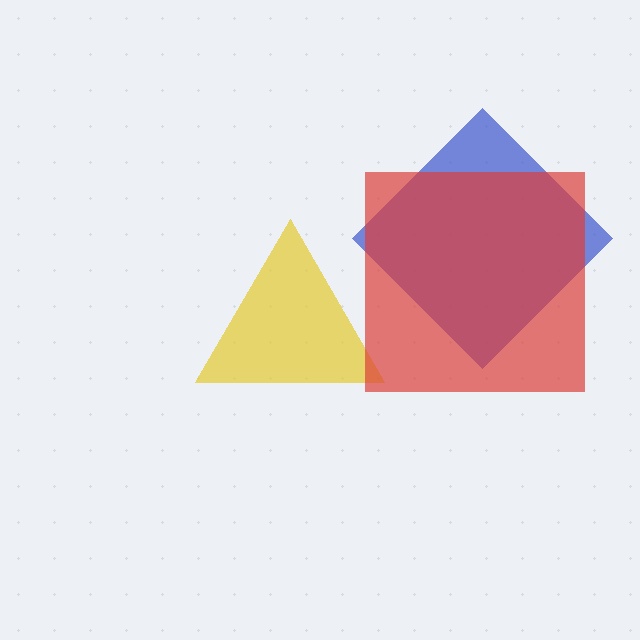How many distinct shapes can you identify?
There are 3 distinct shapes: a yellow triangle, a blue diamond, a red square.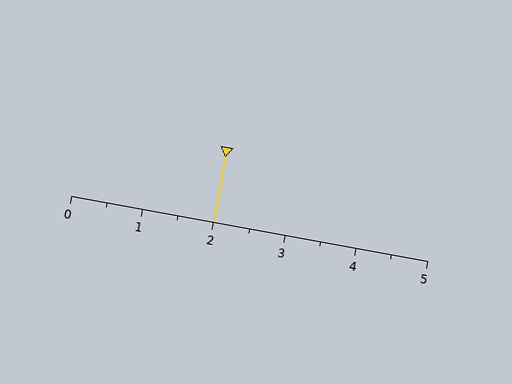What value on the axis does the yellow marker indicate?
The marker indicates approximately 2.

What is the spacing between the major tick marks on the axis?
The major ticks are spaced 1 apart.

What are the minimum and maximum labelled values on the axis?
The axis runs from 0 to 5.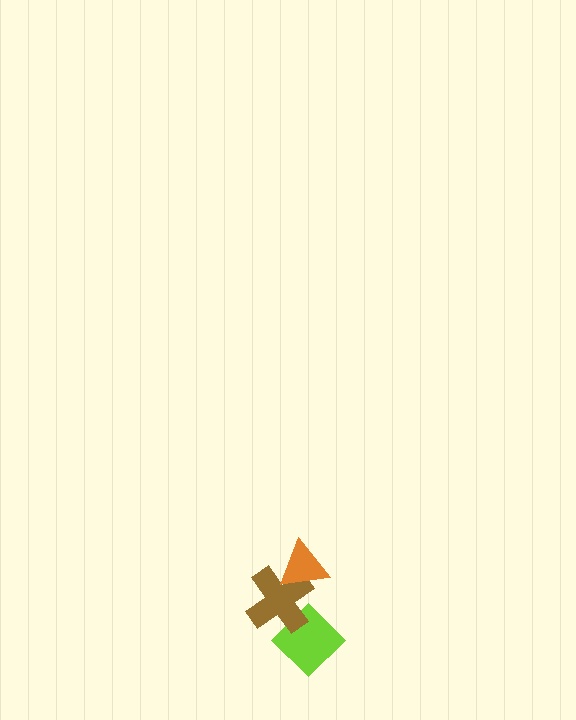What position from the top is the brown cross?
The brown cross is 2nd from the top.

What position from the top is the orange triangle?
The orange triangle is 1st from the top.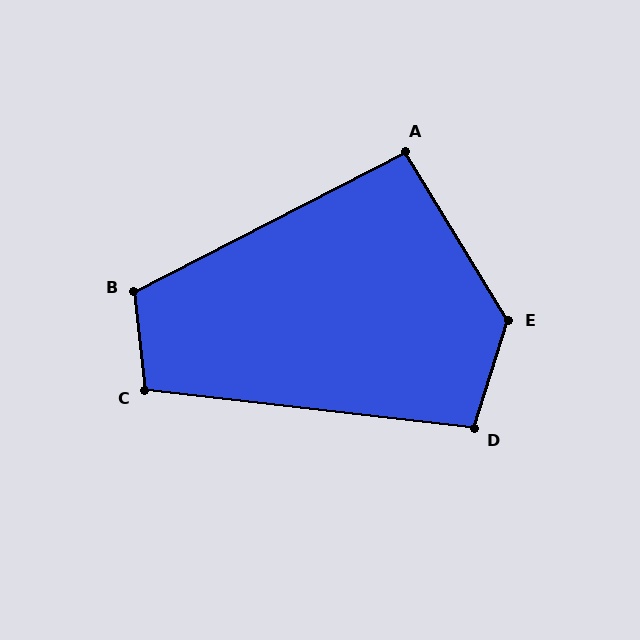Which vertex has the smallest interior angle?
A, at approximately 94 degrees.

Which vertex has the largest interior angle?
E, at approximately 131 degrees.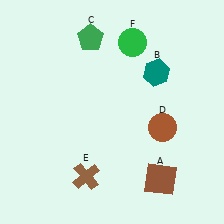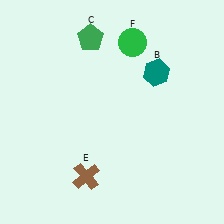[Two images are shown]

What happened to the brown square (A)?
The brown square (A) was removed in Image 2. It was in the bottom-right area of Image 1.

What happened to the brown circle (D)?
The brown circle (D) was removed in Image 2. It was in the bottom-right area of Image 1.